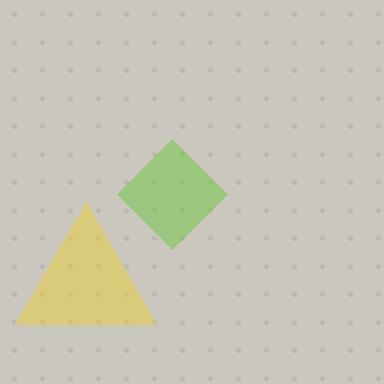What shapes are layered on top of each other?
The layered shapes are: a lime diamond, a yellow triangle.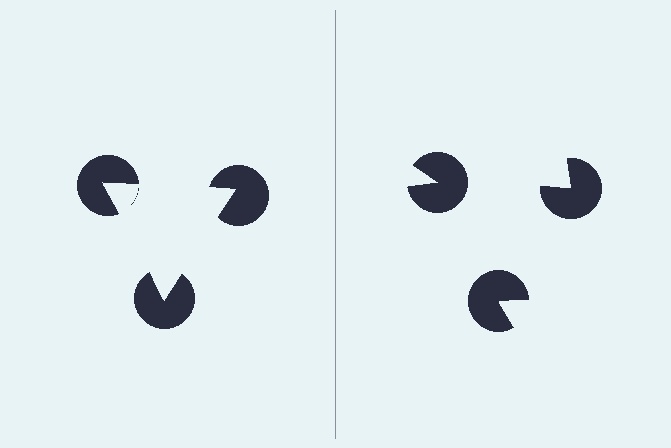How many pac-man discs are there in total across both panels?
6 — 3 on each side.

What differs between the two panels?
The pac-man discs are positioned identically on both sides; only the wedge orientations differ. On the left they align to a triangle; on the right they are misaligned.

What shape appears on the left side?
An illusory triangle.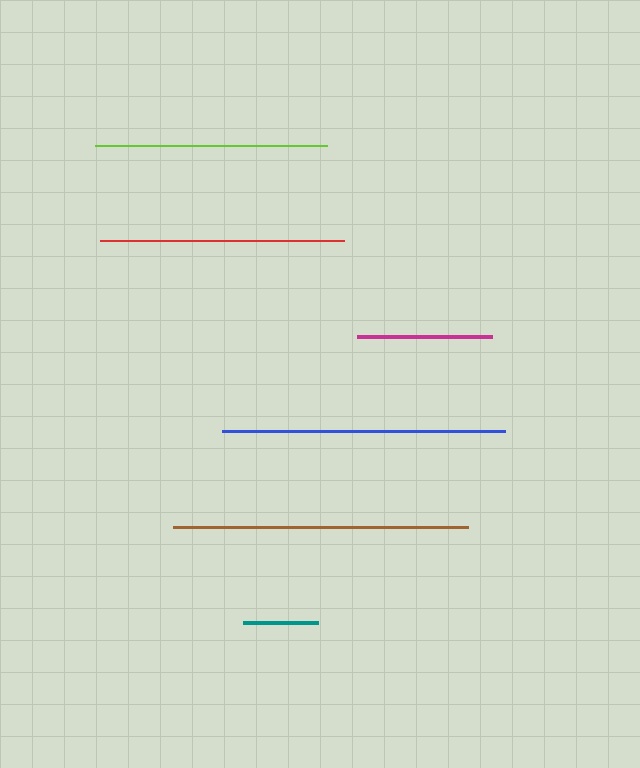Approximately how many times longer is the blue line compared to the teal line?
The blue line is approximately 3.8 times the length of the teal line.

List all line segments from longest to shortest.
From longest to shortest: brown, blue, red, lime, magenta, teal.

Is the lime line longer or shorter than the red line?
The red line is longer than the lime line.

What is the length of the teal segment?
The teal segment is approximately 75 pixels long.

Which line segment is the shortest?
The teal line is the shortest at approximately 75 pixels.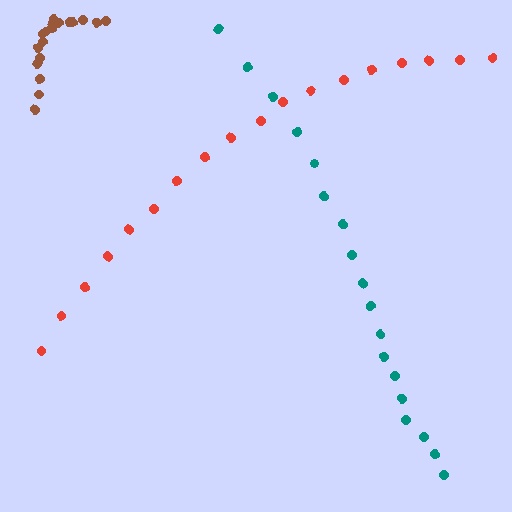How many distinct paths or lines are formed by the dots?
There are 3 distinct paths.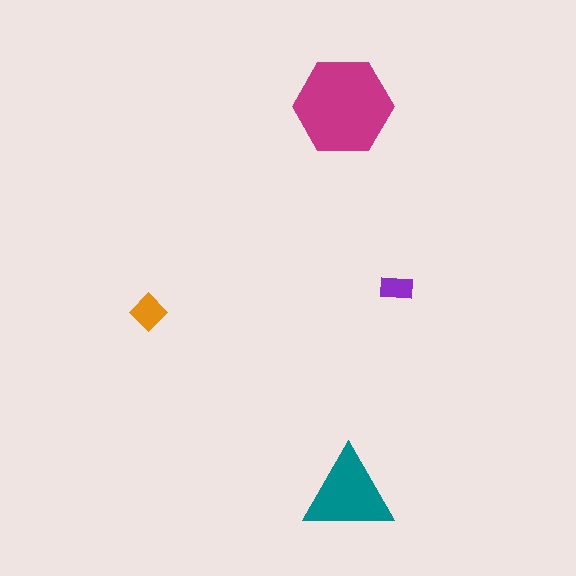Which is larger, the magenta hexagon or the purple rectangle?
The magenta hexagon.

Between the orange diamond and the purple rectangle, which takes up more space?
The orange diamond.